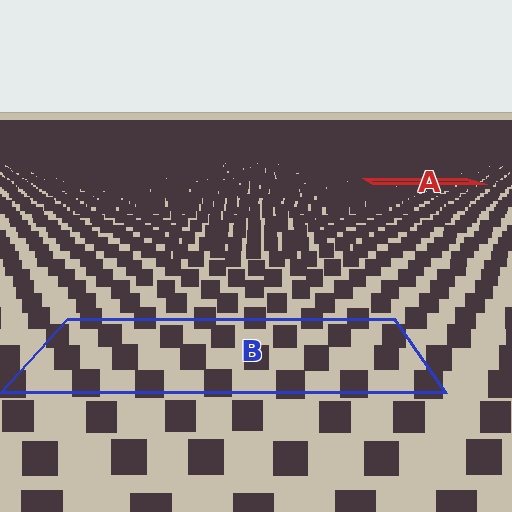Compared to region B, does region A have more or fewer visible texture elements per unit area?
Region A has more texture elements per unit area — they are packed more densely because it is farther away.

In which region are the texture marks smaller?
The texture marks are smaller in region A, because it is farther away.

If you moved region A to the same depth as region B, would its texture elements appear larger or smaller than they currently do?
They would appear larger. At a closer depth, the same texture elements are projected at a bigger on-screen size.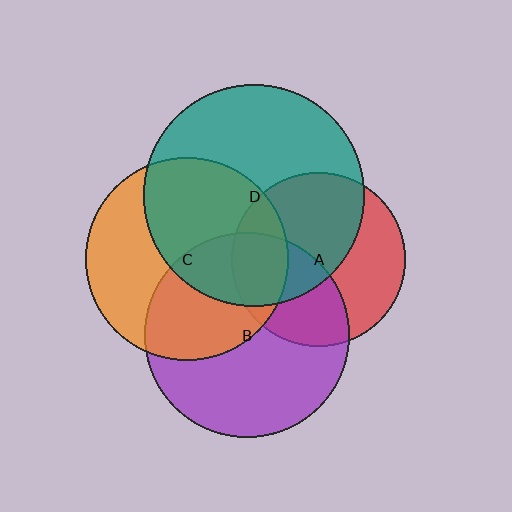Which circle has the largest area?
Circle D (teal).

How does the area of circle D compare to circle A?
Approximately 1.6 times.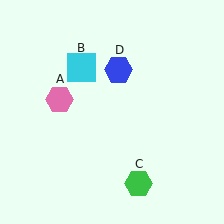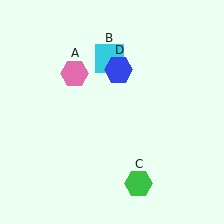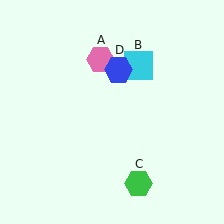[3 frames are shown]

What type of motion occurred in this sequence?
The pink hexagon (object A), cyan square (object B) rotated clockwise around the center of the scene.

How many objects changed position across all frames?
2 objects changed position: pink hexagon (object A), cyan square (object B).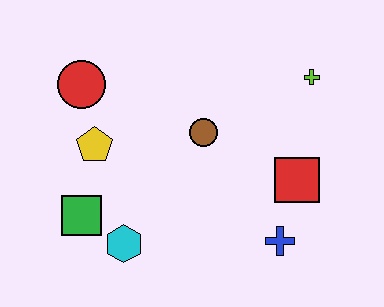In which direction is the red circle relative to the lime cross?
The red circle is to the left of the lime cross.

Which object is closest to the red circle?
The yellow pentagon is closest to the red circle.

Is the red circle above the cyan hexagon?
Yes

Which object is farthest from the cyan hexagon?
The lime cross is farthest from the cyan hexagon.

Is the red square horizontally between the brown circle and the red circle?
No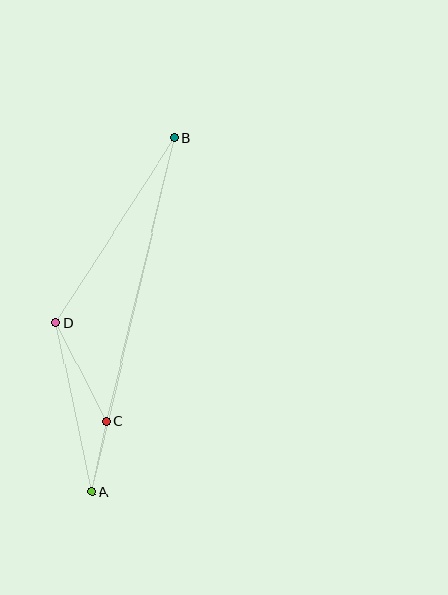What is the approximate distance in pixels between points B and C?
The distance between B and C is approximately 291 pixels.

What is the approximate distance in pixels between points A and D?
The distance between A and D is approximately 173 pixels.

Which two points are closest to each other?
Points A and C are closest to each other.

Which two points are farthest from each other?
Points A and B are farthest from each other.